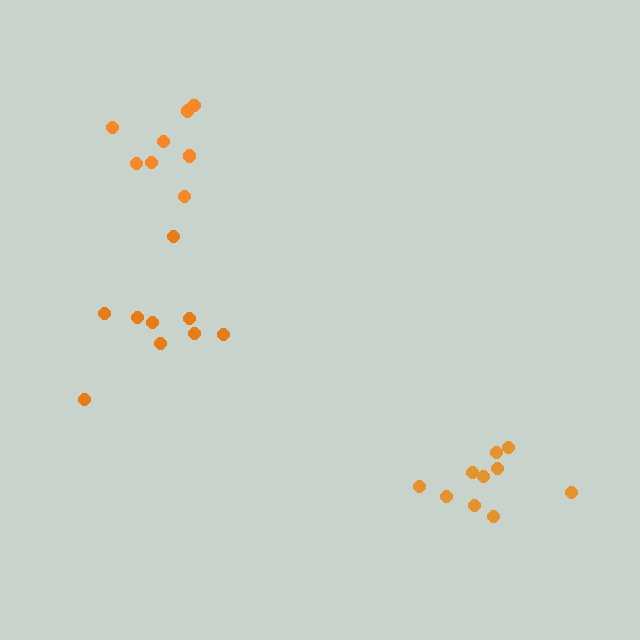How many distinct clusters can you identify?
There are 3 distinct clusters.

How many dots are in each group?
Group 1: 10 dots, Group 2: 9 dots, Group 3: 9 dots (28 total).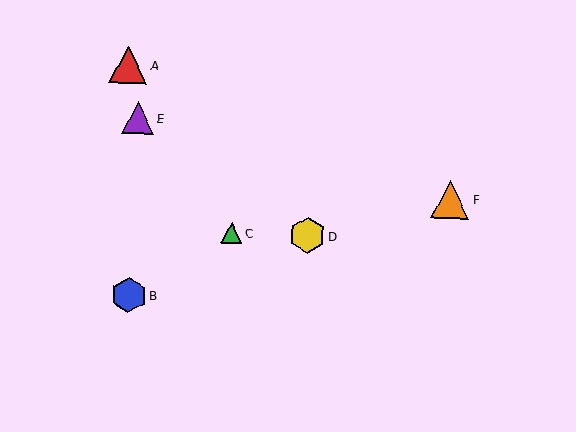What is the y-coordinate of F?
Object F is at y≈199.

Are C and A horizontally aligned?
No, C is at y≈232 and A is at y≈65.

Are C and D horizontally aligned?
Yes, both are at y≈232.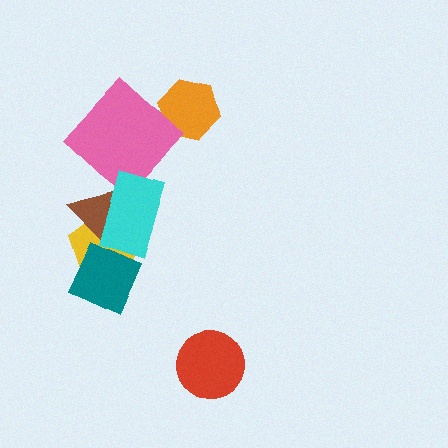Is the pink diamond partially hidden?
No, no other shape covers it.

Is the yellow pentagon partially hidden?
Yes, it is partially covered by another shape.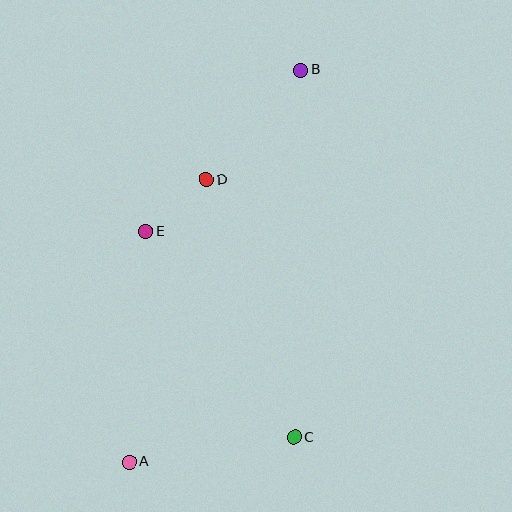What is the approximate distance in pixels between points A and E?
The distance between A and E is approximately 231 pixels.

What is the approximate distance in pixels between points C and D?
The distance between C and D is approximately 272 pixels.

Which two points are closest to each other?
Points D and E are closest to each other.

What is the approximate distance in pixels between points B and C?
The distance between B and C is approximately 367 pixels.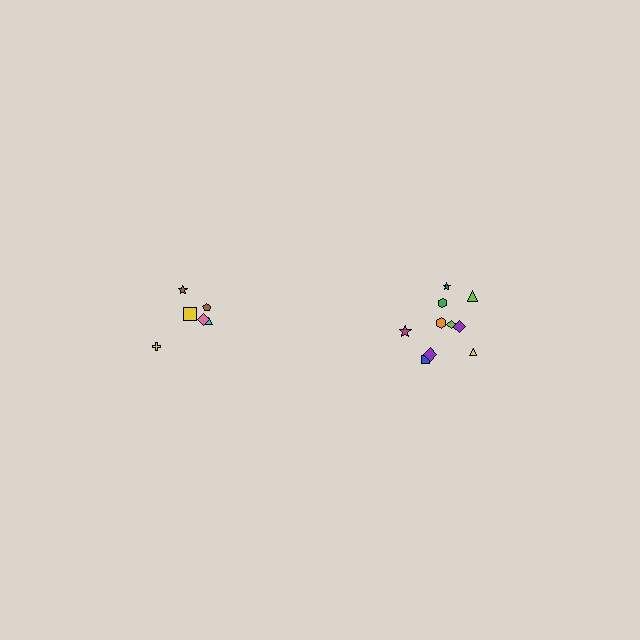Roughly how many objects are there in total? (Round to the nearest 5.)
Roughly 15 objects in total.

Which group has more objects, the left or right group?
The right group.